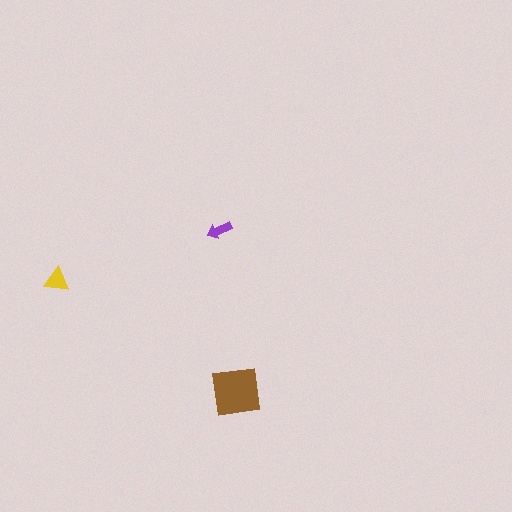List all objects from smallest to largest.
The purple arrow, the yellow triangle, the brown square.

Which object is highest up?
The purple arrow is topmost.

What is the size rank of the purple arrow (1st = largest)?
3rd.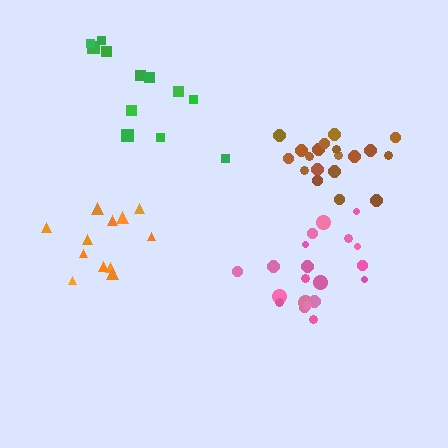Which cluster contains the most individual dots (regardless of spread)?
Pink (22).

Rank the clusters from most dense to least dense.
pink, brown, orange, green.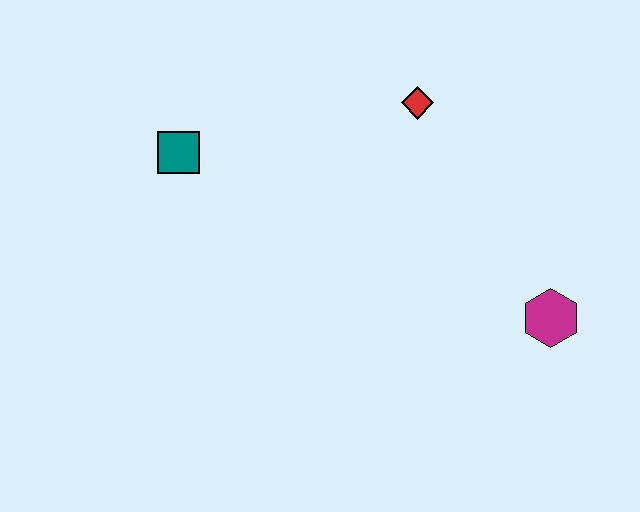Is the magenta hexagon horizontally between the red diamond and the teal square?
No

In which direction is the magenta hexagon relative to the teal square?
The magenta hexagon is to the right of the teal square.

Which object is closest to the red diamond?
The teal square is closest to the red diamond.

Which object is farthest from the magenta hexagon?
The teal square is farthest from the magenta hexagon.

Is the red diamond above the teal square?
Yes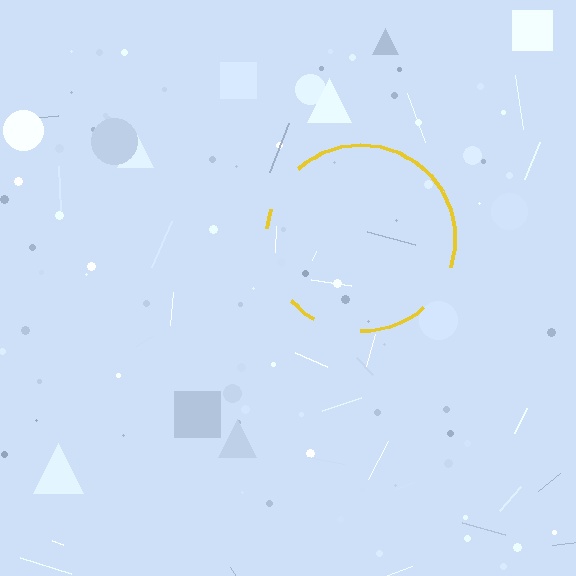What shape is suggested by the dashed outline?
The dashed outline suggests a circle.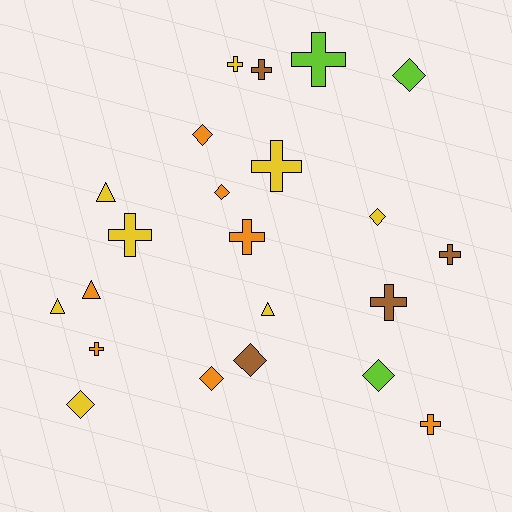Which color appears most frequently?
Yellow, with 8 objects.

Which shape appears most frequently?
Cross, with 10 objects.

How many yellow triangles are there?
There are 3 yellow triangles.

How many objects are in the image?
There are 22 objects.